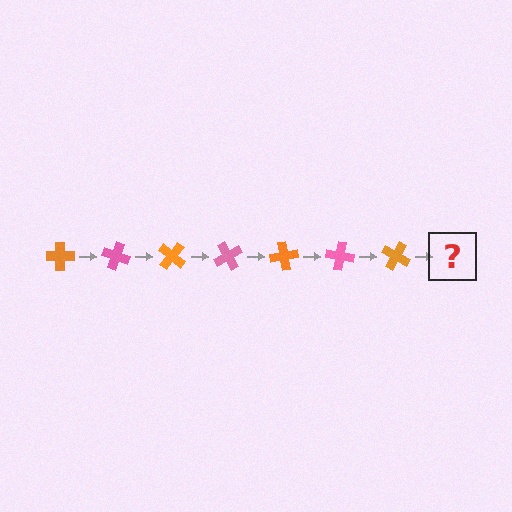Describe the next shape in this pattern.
It should be a pink cross, rotated 140 degrees from the start.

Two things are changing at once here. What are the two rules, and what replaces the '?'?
The two rules are that it rotates 20 degrees each step and the color cycles through orange and pink. The '?' should be a pink cross, rotated 140 degrees from the start.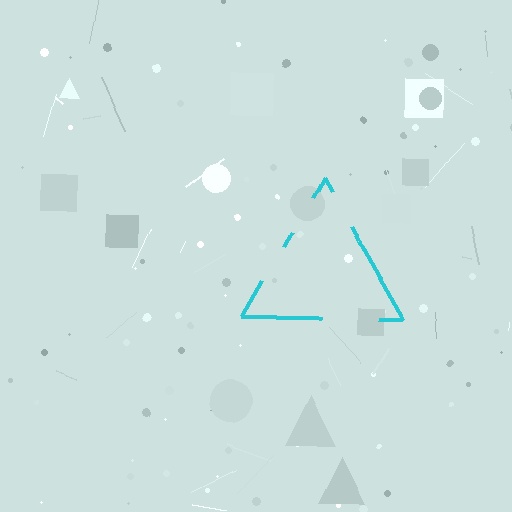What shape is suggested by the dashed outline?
The dashed outline suggests a triangle.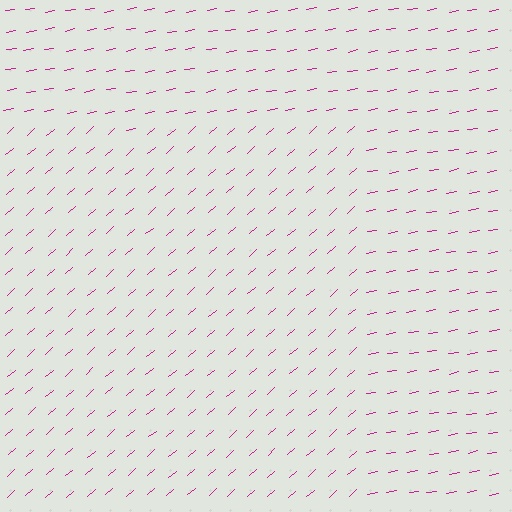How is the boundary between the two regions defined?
The boundary is defined purely by a change in line orientation (approximately 30 degrees difference). All lines are the same color and thickness.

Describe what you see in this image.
The image is filled with small magenta line segments. A rectangle region in the image has lines oriented differently from the surrounding lines, creating a visible texture boundary.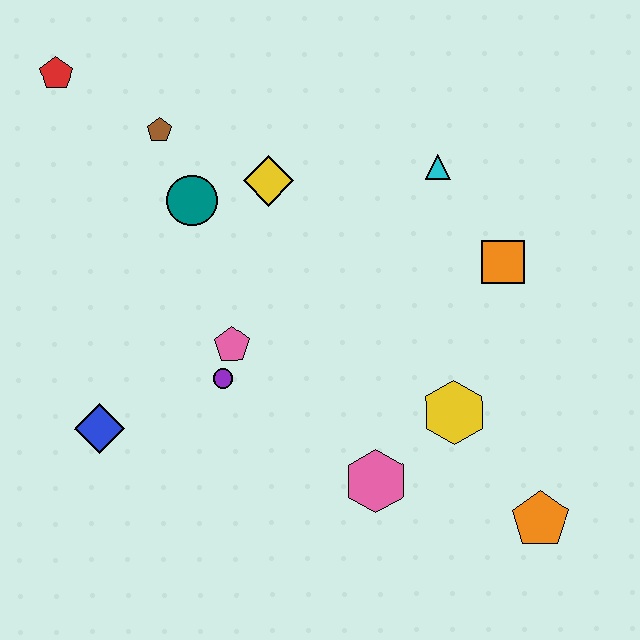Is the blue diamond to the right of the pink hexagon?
No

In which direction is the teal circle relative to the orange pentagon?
The teal circle is to the left of the orange pentagon.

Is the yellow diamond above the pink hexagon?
Yes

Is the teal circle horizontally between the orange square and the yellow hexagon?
No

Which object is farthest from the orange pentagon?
The red pentagon is farthest from the orange pentagon.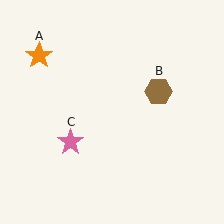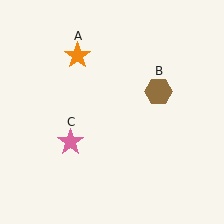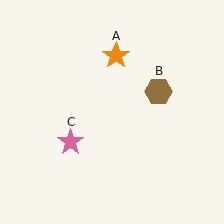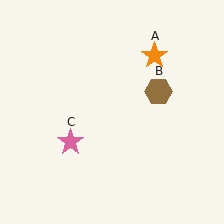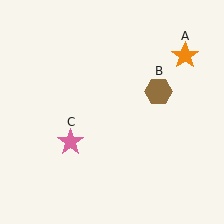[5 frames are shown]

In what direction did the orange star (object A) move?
The orange star (object A) moved right.